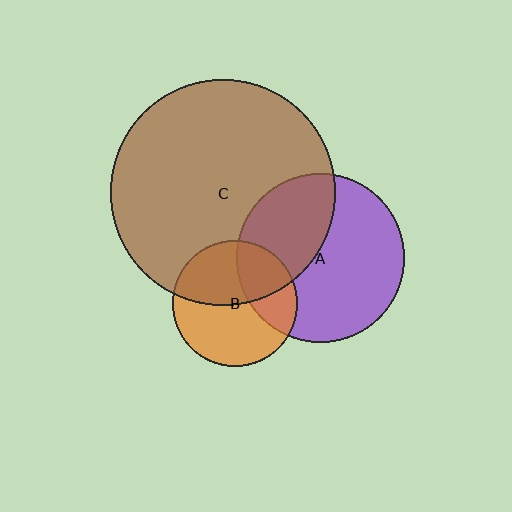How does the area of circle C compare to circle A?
Approximately 1.8 times.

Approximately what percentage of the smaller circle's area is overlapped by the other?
Approximately 30%.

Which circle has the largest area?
Circle C (brown).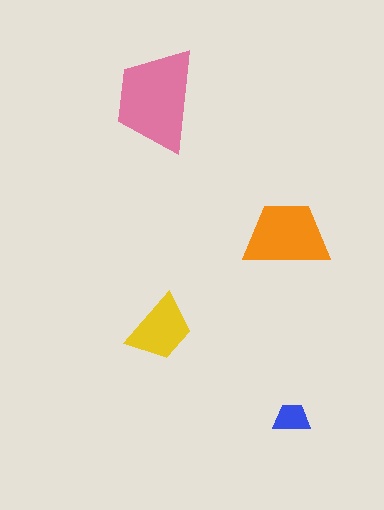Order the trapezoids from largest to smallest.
the pink one, the orange one, the yellow one, the blue one.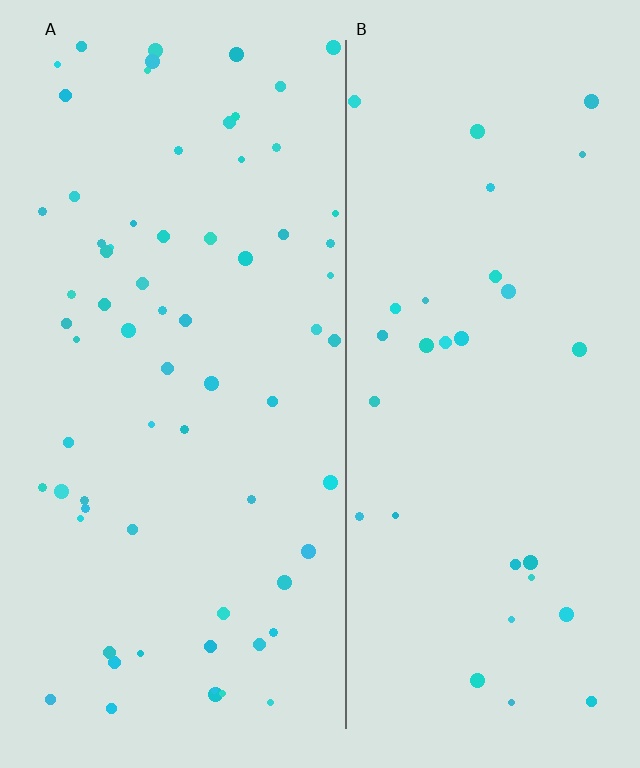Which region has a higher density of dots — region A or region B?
A (the left).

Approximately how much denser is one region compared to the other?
Approximately 2.2× — region A over region B.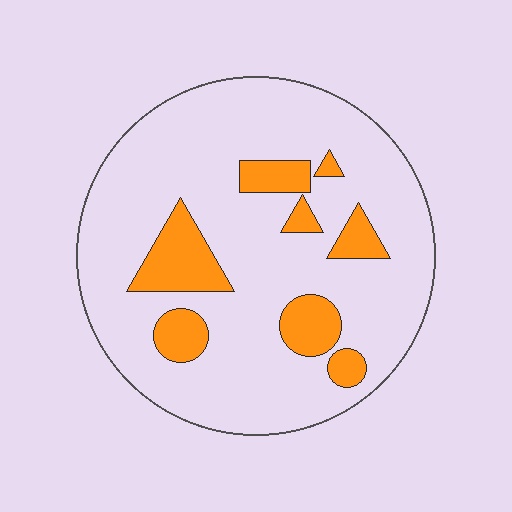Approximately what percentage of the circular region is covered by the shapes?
Approximately 15%.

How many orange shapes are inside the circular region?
8.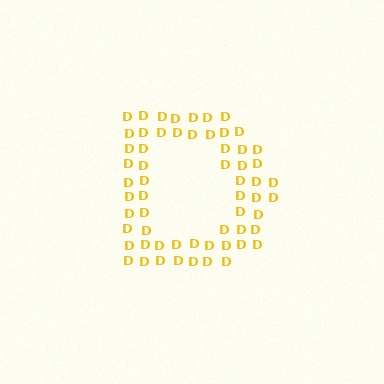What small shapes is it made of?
It is made of small letter D's.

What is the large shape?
The large shape is the letter D.